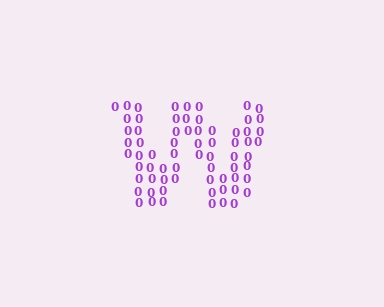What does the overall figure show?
The overall figure shows the letter W.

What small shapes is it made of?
It is made of small digit 0's.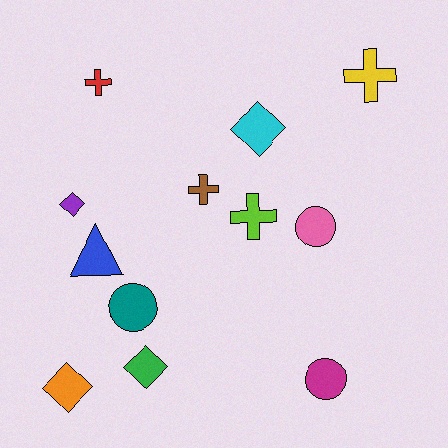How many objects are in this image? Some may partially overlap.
There are 12 objects.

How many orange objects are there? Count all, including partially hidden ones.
There is 1 orange object.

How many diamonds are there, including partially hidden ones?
There are 4 diamonds.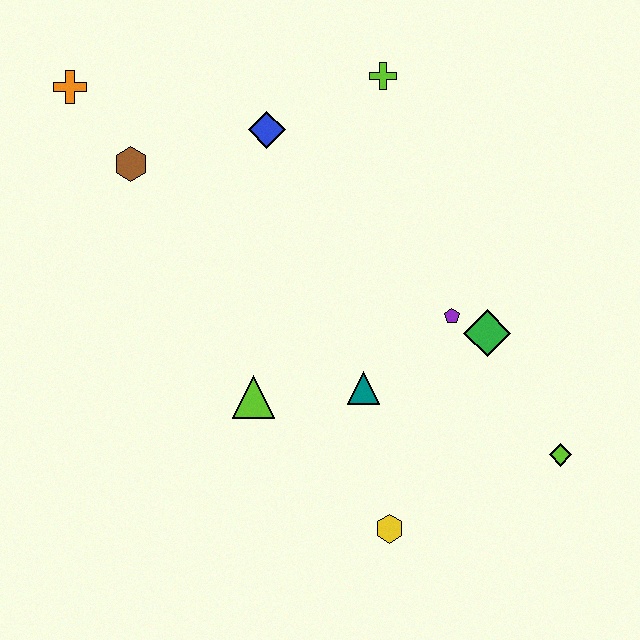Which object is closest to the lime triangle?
The teal triangle is closest to the lime triangle.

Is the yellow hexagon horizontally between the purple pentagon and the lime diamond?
No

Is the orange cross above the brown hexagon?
Yes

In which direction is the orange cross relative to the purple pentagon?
The orange cross is to the left of the purple pentagon.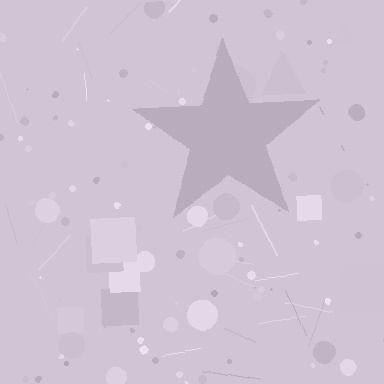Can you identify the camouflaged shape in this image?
The camouflaged shape is a star.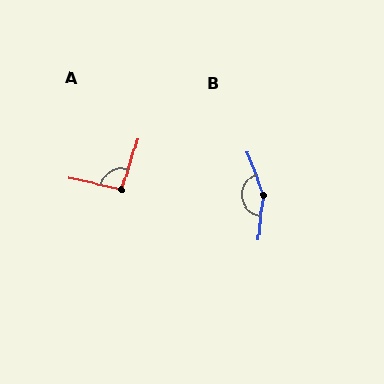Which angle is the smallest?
A, at approximately 95 degrees.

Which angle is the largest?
B, at approximately 154 degrees.